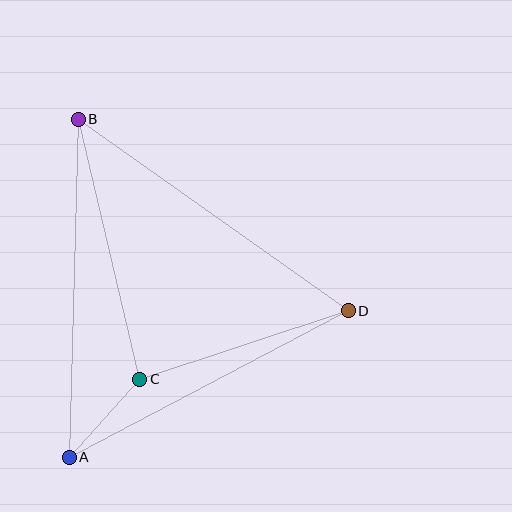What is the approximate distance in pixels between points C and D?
The distance between C and D is approximately 220 pixels.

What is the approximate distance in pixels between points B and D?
The distance between B and D is approximately 331 pixels.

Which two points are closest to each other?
Points A and C are closest to each other.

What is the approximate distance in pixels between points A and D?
The distance between A and D is approximately 315 pixels.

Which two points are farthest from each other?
Points A and B are farthest from each other.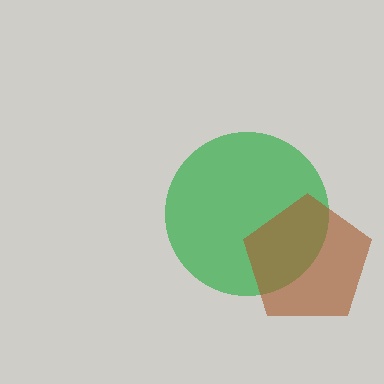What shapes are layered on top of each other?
The layered shapes are: a green circle, a brown pentagon.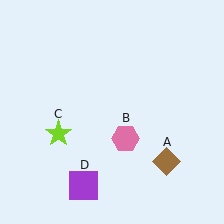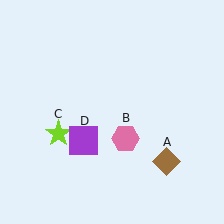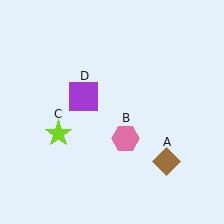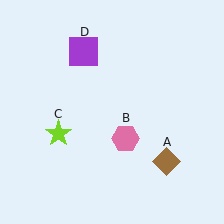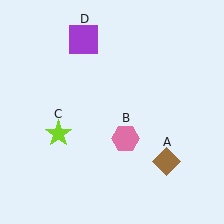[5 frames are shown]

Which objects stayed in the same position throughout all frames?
Brown diamond (object A) and pink hexagon (object B) and lime star (object C) remained stationary.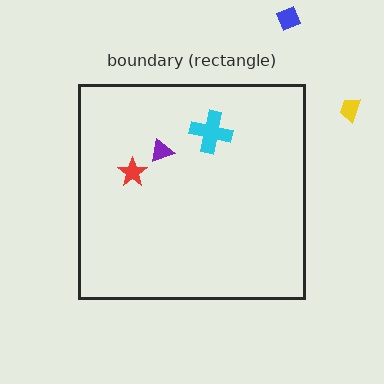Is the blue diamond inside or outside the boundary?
Outside.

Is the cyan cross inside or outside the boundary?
Inside.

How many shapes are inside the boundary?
3 inside, 2 outside.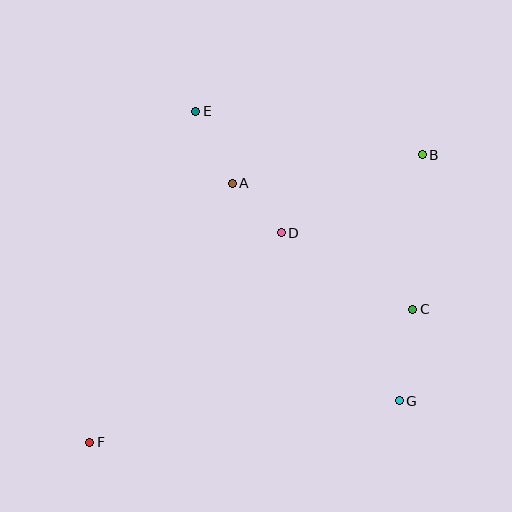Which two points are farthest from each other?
Points B and F are farthest from each other.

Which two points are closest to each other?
Points A and D are closest to each other.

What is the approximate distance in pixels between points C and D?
The distance between C and D is approximately 152 pixels.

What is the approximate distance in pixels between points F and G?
The distance between F and G is approximately 312 pixels.